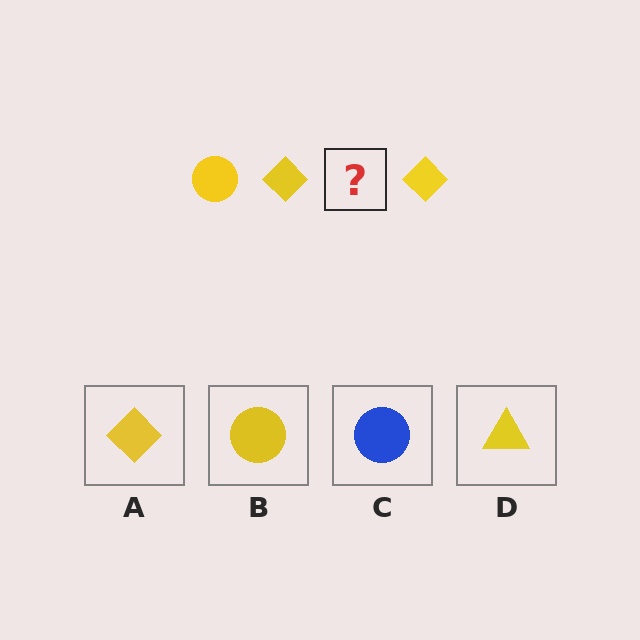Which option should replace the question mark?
Option B.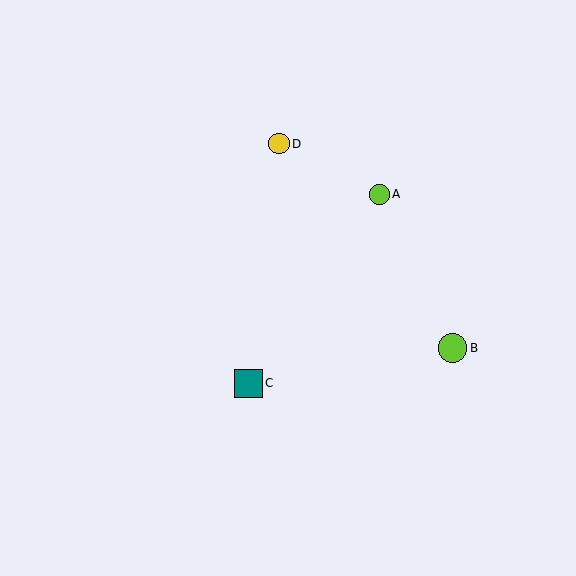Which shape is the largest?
The lime circle (labeled B) is the largest.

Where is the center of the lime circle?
The center of the lime circle is at (379, 194).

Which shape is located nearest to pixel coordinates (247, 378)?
The teal square (labeled C) at (249, 383) is nearest to that location.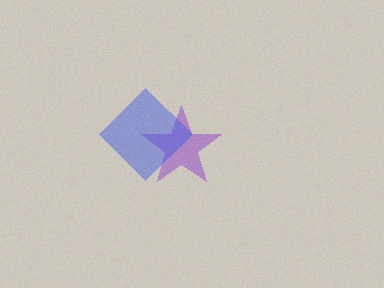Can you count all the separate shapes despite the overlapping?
Yes, there are 2 separate shapes.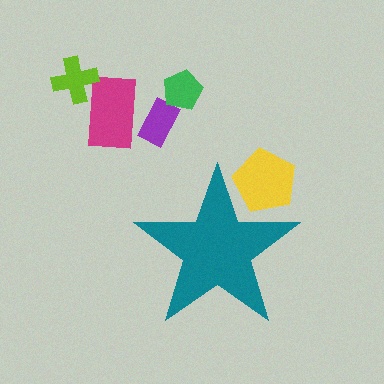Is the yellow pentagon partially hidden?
Yes, the yellow pentagon is partially hidden behind the teal star.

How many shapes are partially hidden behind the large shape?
1 shape is partially hidden.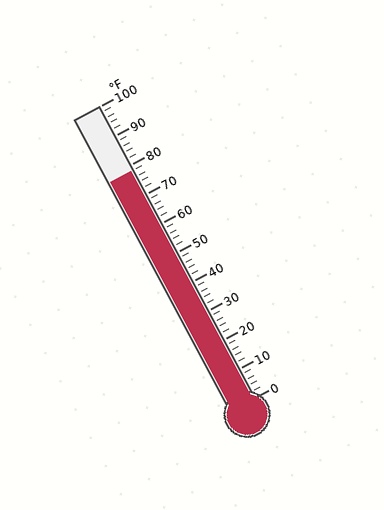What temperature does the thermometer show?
The thermometer shows approximately 78°F.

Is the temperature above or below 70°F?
The temperature is above 70°F.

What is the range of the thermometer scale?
The thermometer scale ranges from 0°F to 100°F.